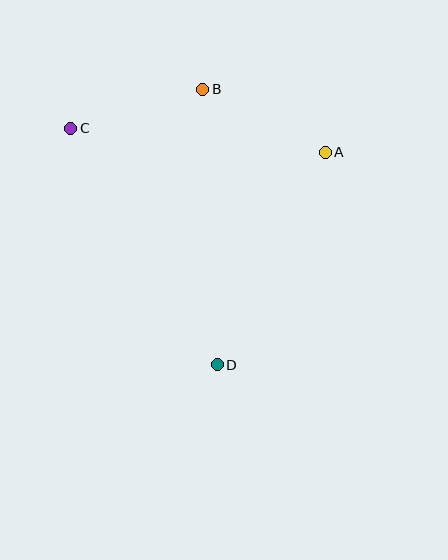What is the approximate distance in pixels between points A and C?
The distance between A and C is approximately 256 pixels.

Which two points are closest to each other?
Points B and C are closest to each other.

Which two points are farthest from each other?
Points C and D are farthest from each other.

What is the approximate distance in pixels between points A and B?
The distance between A and B is approximately 138 pixels.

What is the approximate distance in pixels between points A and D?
The distance between A and D is approximately 238 pixels.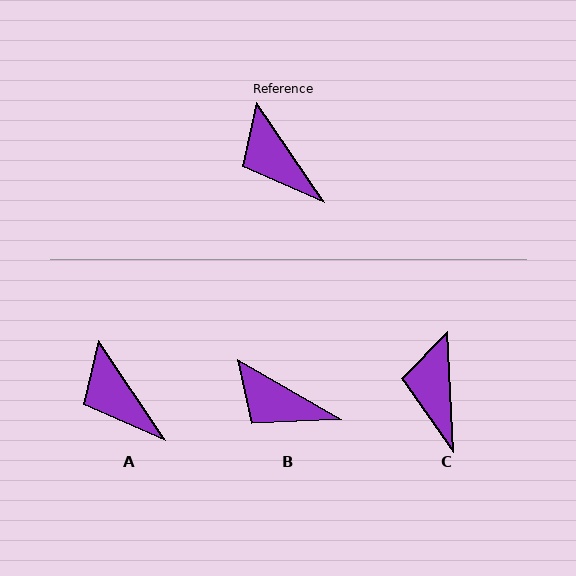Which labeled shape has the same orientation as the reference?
A.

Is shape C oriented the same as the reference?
No, it is off by about 31 degrees.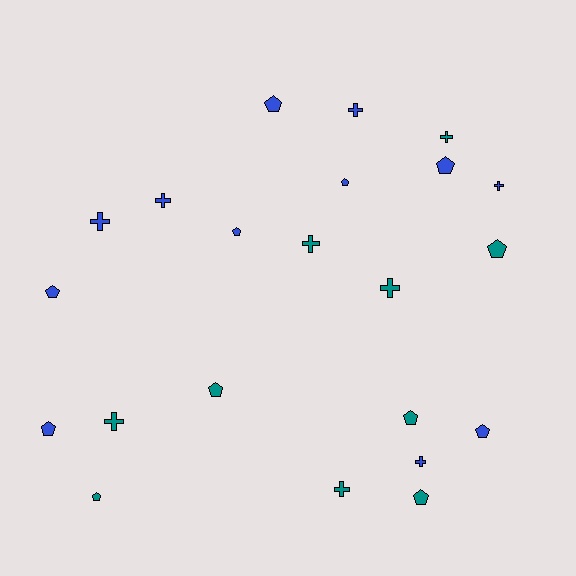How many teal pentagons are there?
There are 5 teal pentagons.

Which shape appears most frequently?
Pentagon, with 12 objects.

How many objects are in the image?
There are 22 objects.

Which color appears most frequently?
Blue, with 12 objects.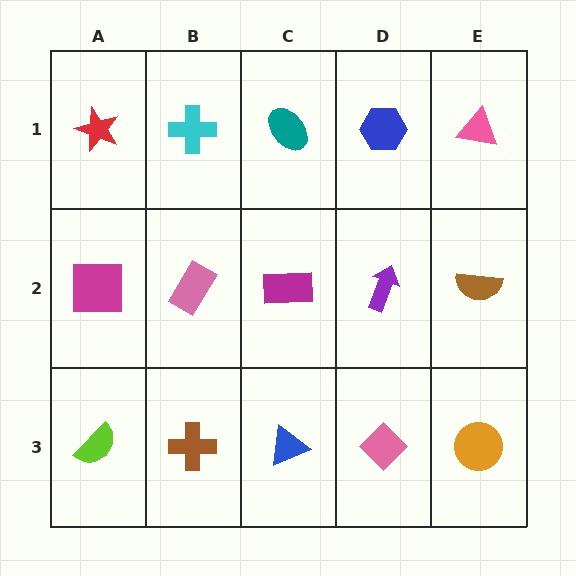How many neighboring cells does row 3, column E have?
2.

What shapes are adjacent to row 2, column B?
A cyan cross (row 1, column B), a brown cross (row 3, column B), a magenta square (row 2, column A), a magenta rectangle (row 2, column C).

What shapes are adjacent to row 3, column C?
A magenta rectangle (row 2, column C), a brown cross (row 3, column B), a pink diamond (row 3, column D).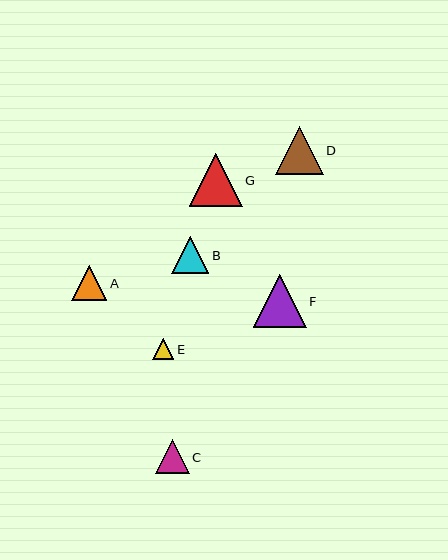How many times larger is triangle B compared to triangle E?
Triangle B is approximately 1.8 times the size of triangle E.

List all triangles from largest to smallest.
From largest to smallest: G, F, D, B, A, C, E.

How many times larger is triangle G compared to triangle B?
Triangle G is approximately 1.4 times the size of triangle B.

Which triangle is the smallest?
Triangle E is the smallest with a size of approximately 21 pixels.